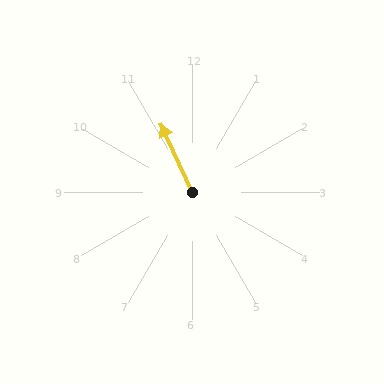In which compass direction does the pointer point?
Northwest.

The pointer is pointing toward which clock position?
Roughly 11 o'clock.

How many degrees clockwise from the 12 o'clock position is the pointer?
Approximately 335 degrees.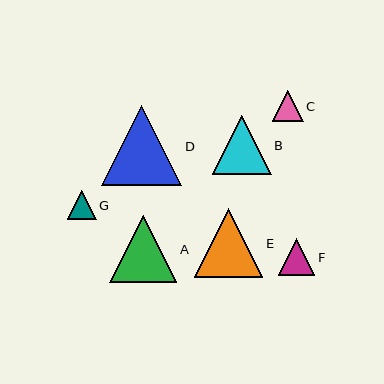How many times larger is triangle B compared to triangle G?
Triangle B is approximately 2.0 times the size of triangle G.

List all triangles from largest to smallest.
From largest to smallest: D, E, A, B, F, C, G.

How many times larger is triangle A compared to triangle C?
Triangle A is approximately 2.2 times the size of triangle C.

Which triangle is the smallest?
Triangle G is the smallest with a size of approximately 29 pixels.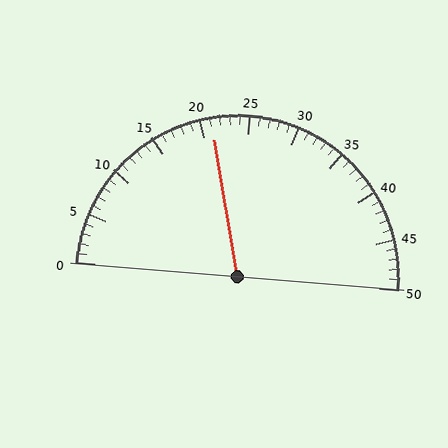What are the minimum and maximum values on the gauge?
The gauge ranges from 0 to 50.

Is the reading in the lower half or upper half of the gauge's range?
The reading is in the lower half of the range (0 to 50).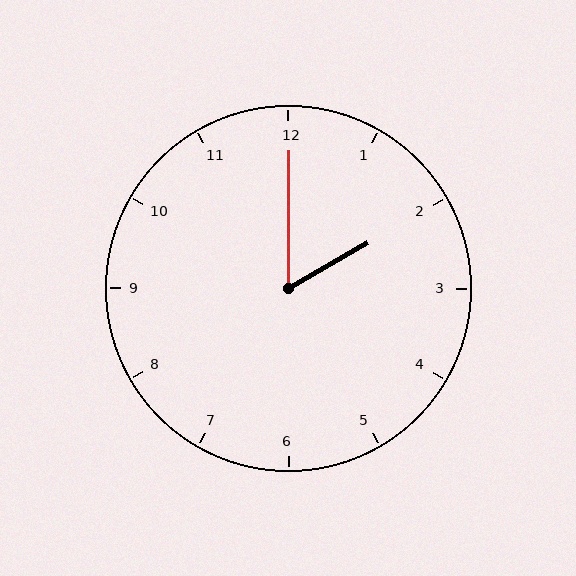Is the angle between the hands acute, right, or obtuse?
It is acute.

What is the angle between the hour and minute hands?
Approximately 60 degrees.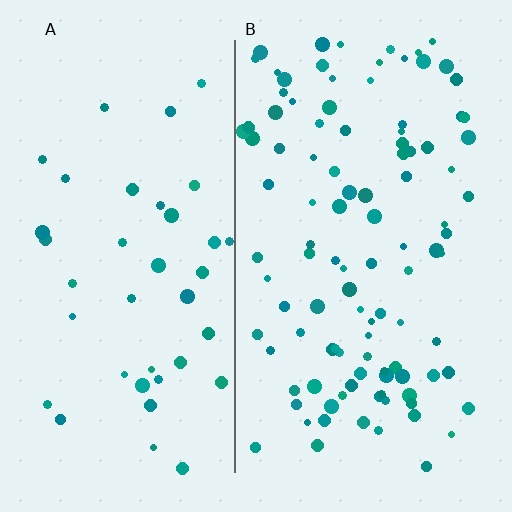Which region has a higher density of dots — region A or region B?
B (the right).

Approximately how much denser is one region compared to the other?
Approximately 2.7× — region B over region A.